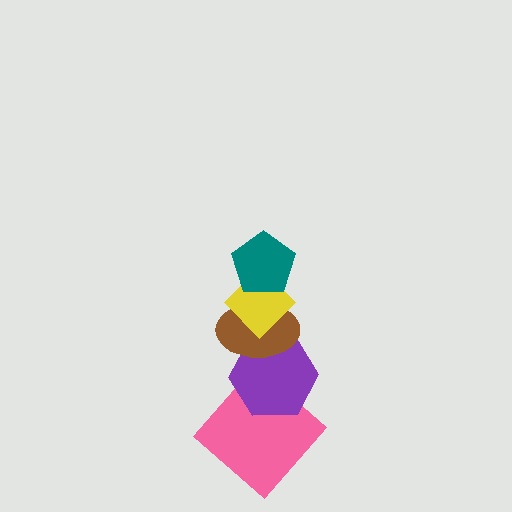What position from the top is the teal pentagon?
The teal pentagon is 1st from the top.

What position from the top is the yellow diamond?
The yellow diamond is 2nd from the top.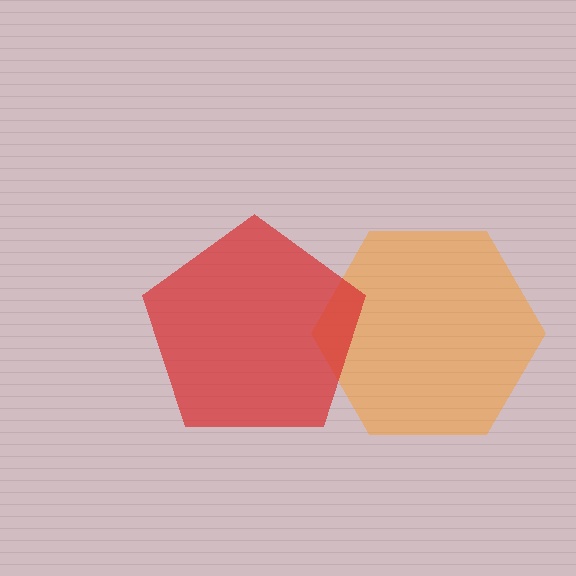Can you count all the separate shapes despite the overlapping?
Yes, there are 2 separate shapes.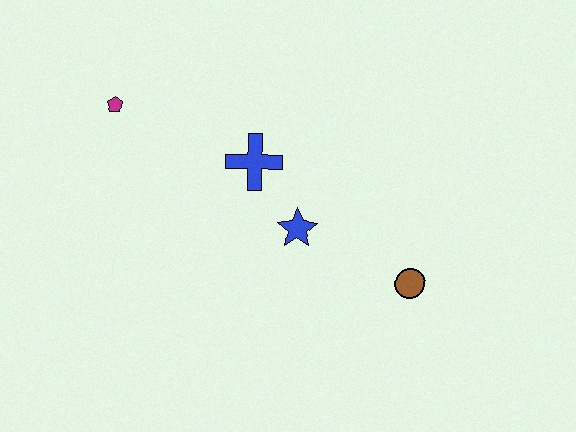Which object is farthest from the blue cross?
The brown circle is farthest from the blue cross.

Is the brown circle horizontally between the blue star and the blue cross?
No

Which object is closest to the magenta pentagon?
The blue cross is closest to the magenta pentagon.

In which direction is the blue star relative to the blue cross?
The blue star is below the blue cross.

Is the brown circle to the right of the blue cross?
Yes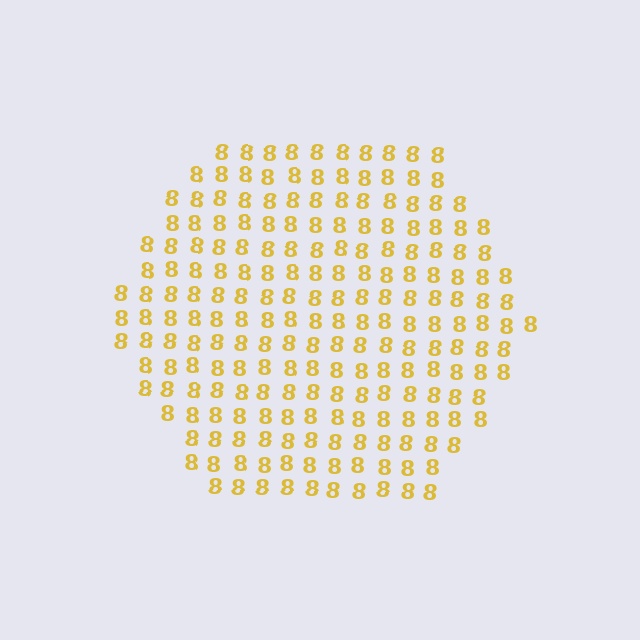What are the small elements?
The small elements are digit 8's.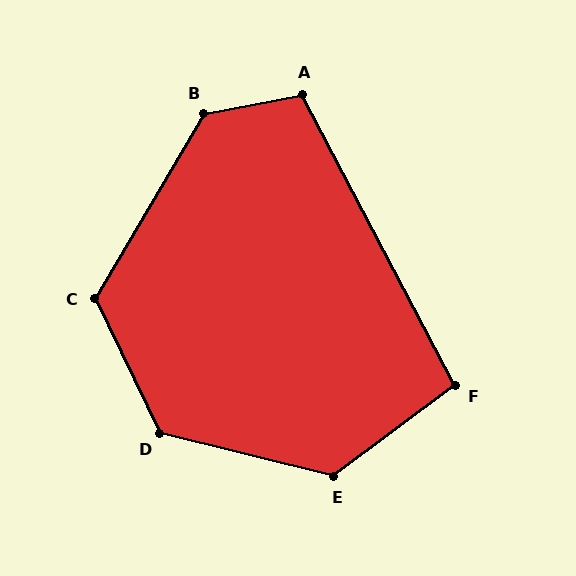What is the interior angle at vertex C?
Approximately 124 degrees (obtuse).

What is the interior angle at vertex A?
Approximately 107 degrees (obtuse).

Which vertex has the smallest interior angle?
F, at approximately 99 degrees.